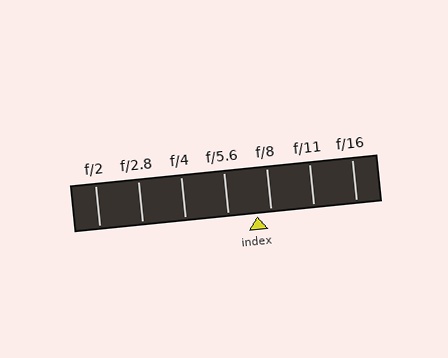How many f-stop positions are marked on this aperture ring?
There are 7 f-stop positions marked.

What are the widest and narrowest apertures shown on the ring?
The widest aperture shown is f/2 and the narrowest is f/16.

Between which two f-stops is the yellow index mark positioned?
The index mark is between f/5.6 and f/8.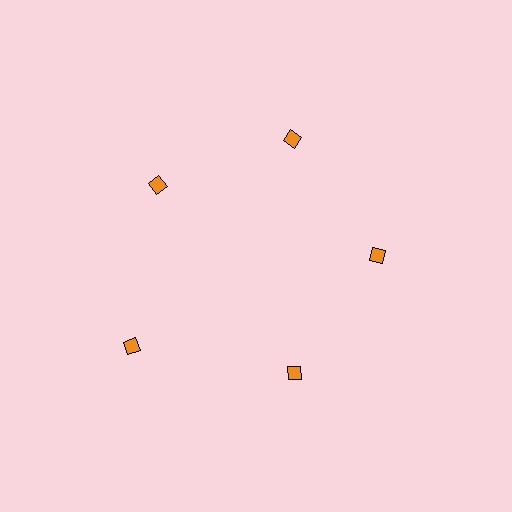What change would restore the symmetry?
The symmetry would be restored by moving it inward, back onto the ring so that all 5 diamonds sit at equal angles and equal distance from the center.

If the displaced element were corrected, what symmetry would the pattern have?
It would have 5-fold rotational symmetry — the pattern would map onto itself every 72 degrees.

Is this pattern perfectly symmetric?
No. The 5 orange diamonds are arranged in a ring, but one element near the 8 o'clock position is pushed outward from the center, breaking the 5-fold rotational symmetry.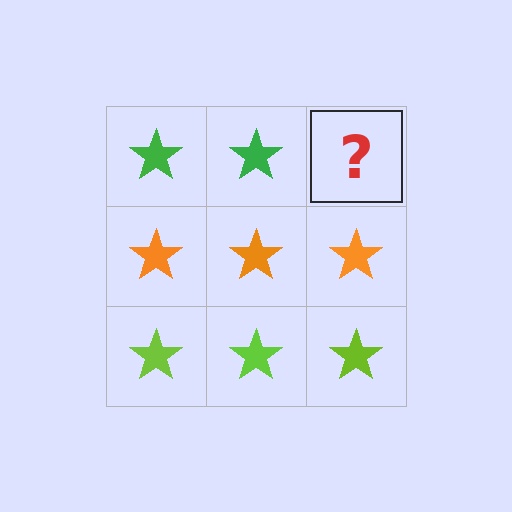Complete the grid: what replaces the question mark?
The question mark should be replaced with a green star.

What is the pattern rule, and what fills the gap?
The rule is that each row has a consistent color. The gap should be filled with a green star.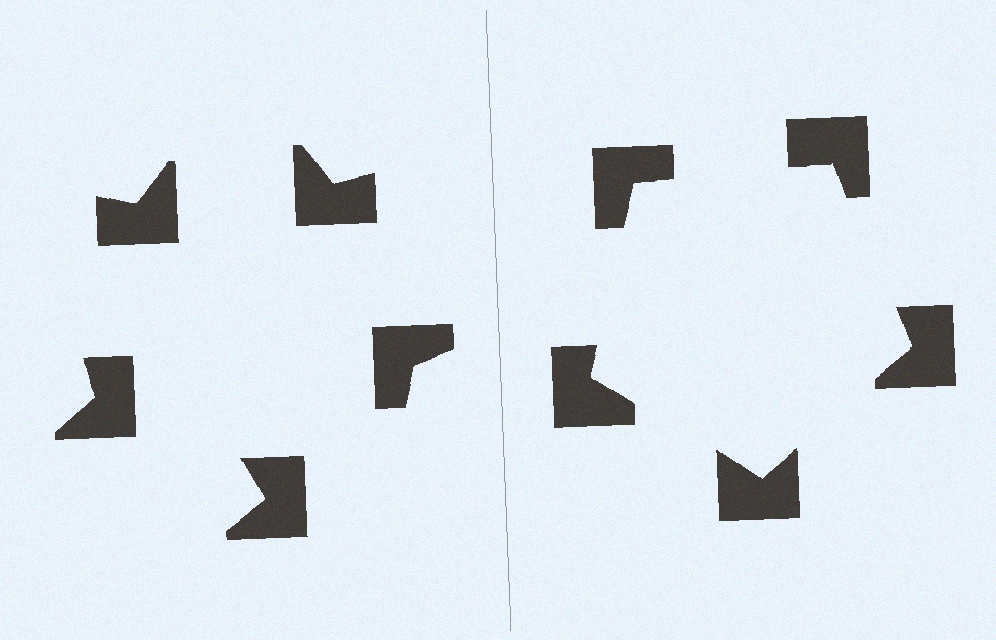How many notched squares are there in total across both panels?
10 — 5 on each side.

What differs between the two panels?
The notched squares are positioned identically on both sides; only the wedge orientations differ. On the right they align to a pentagon; on the left they are misaligned.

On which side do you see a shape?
An illusory pentagon appears on the right side. On the left side the wedge cuts are rotated, so no coherent shape forms.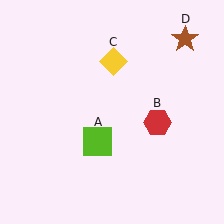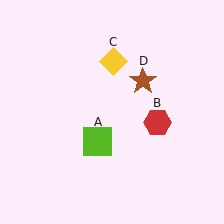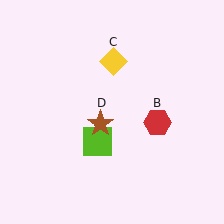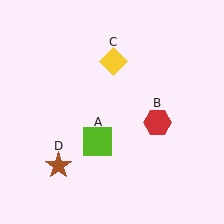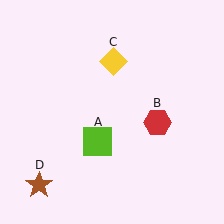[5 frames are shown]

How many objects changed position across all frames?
1 object changed position: brown star (object D).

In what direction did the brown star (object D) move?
The brown star (object D) moved down and to the left.